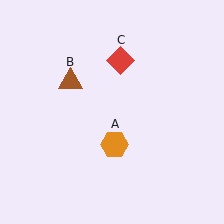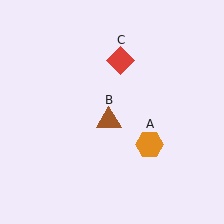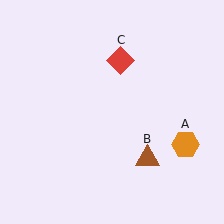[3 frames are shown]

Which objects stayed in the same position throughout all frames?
Red diamond (object C) remained stationary.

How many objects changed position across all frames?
2 objects changed position: orange hexagon (object A), brown triangle (object B).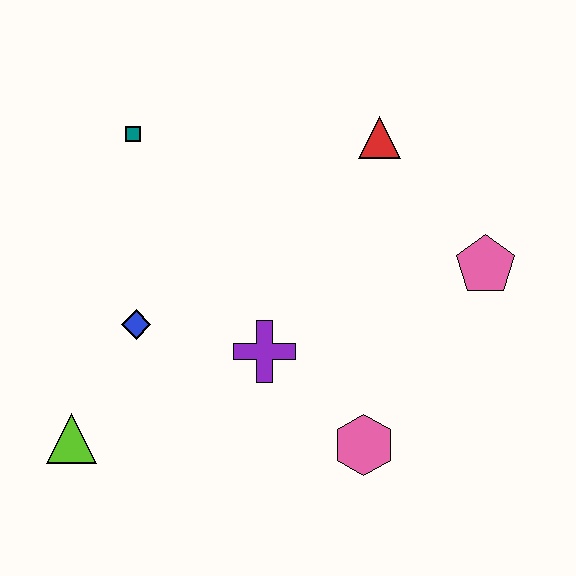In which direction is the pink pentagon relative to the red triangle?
The pink pentagon is below the red triangle.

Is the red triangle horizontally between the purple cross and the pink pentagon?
Yes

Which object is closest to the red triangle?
The pink pentagon is closest to the red triangle.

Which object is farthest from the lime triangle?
The pink pentagon is farthest from the lime triangle.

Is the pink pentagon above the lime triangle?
Yes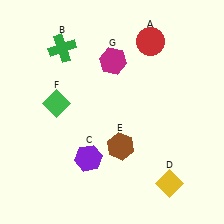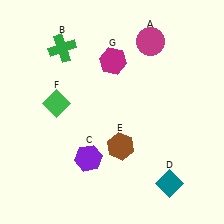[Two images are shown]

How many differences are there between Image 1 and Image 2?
There are 2 differences between the two images.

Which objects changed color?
A changed from red to magenta. D changed from yellow to teal.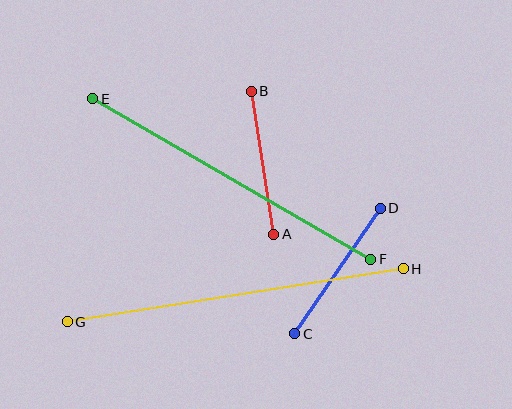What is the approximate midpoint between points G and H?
The midpoint is at approximately (235, 295) pixels.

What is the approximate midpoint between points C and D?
The midpoint is at approximately (338, 271) pixels.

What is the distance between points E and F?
The distance is approximately 321 pixels.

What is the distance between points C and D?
The distance is approximately 152 pixels.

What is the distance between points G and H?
The distance is approximately 340 pixels.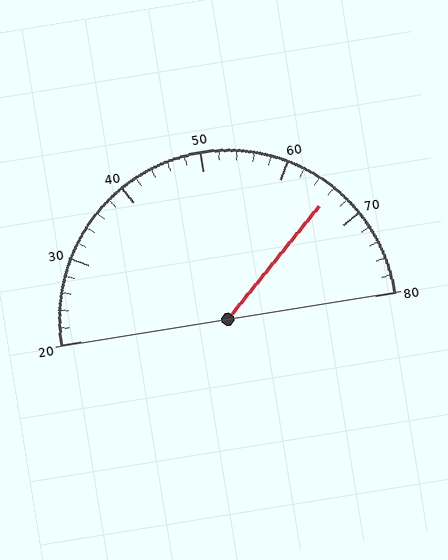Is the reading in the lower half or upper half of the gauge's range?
The reading is in the upper half of the range (20 to 80).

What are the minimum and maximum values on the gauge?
The gauge ranges from 20 to 80.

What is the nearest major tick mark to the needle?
The nearest major tick mark is 70.